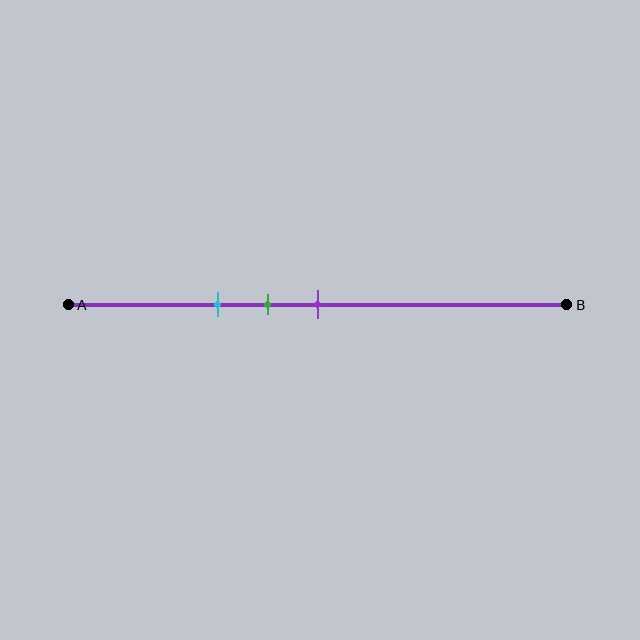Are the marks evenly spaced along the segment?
Yes, the marks are approximately evenly spaced.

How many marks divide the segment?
There are 3 marks dividing the segment.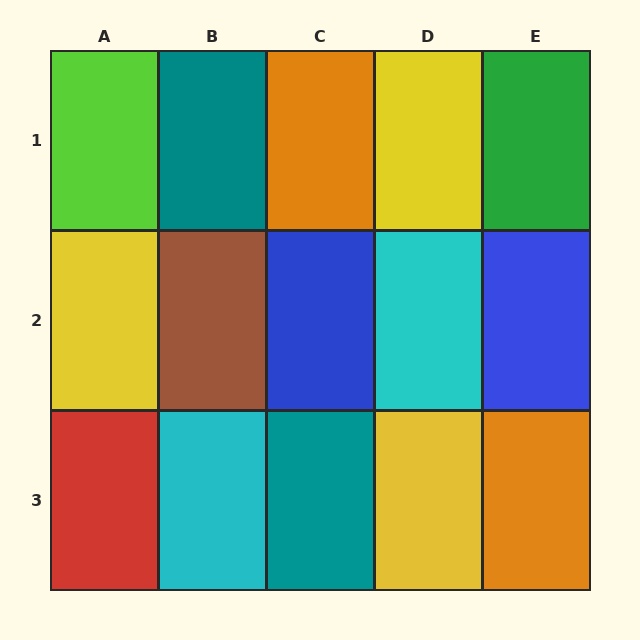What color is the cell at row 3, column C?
Teal.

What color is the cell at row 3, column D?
Yellow.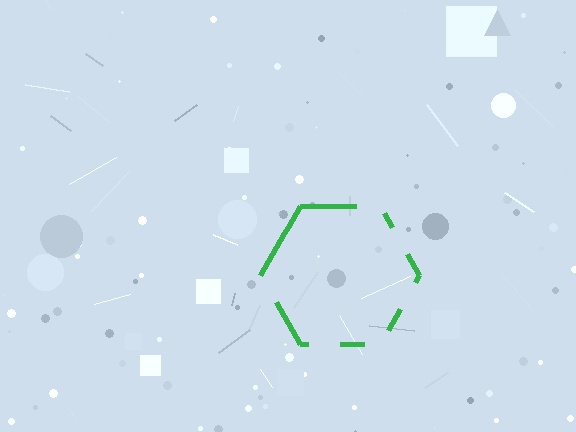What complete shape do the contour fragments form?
The contour fragments form a hexagon.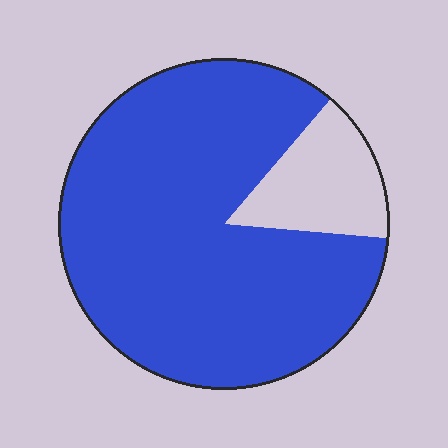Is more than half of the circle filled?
Yes.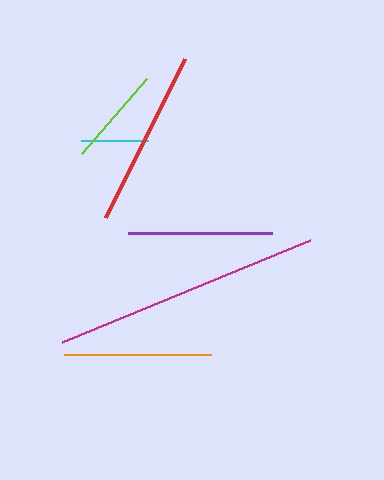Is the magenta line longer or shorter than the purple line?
The magenta line is longer than the purple line.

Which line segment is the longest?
The magenta line is the longest at approximately 268 pixels.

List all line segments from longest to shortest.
From longest to shortest: magenta, red, orange, purple, lime, cyan.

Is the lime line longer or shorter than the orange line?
The orange line is longer than the lime line.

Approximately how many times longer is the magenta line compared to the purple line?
The magenta line is approximately 1.9 times the length of the purple line.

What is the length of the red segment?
The red segment is approximately 178 pixels long.